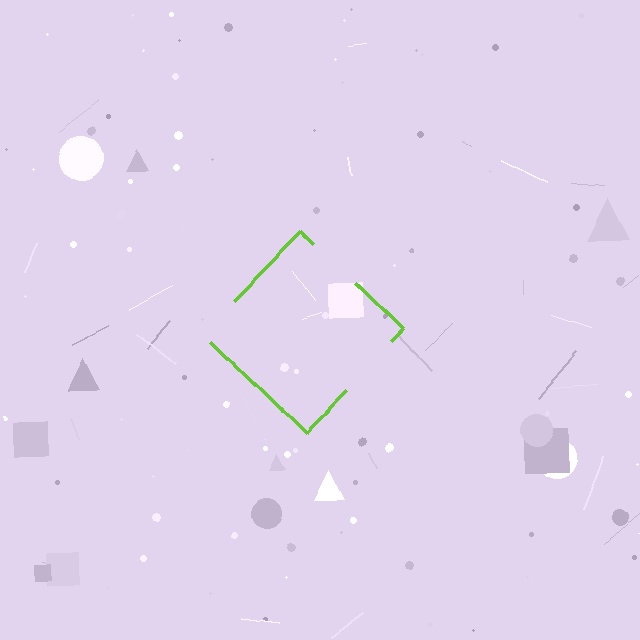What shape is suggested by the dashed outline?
The dashed outline suggests a diamond.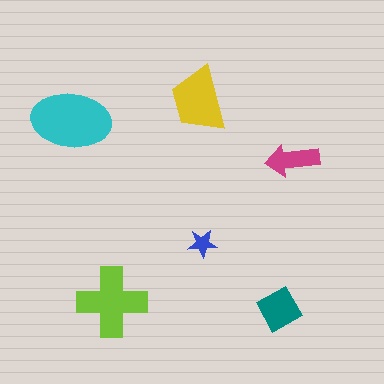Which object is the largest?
The cyan ellipse.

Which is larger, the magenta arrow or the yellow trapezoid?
The yellow trapezoid.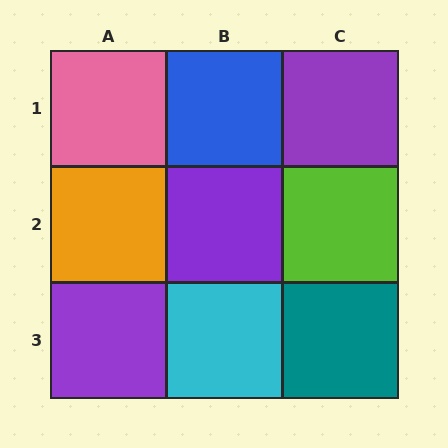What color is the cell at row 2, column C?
Lime.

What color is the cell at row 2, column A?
Orange.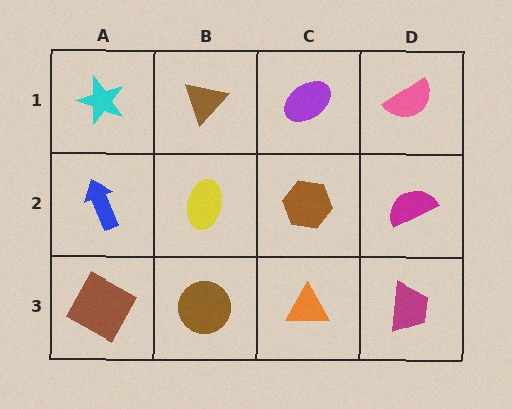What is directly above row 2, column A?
A cyan star.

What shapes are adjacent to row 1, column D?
A magenta semicircle (row 2, column D), a purple ellipse (row 1, column C).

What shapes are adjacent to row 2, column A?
A cyan star (row 1, column A), a brown square (row 3, column A), a yellow ellipse (row 2, column B).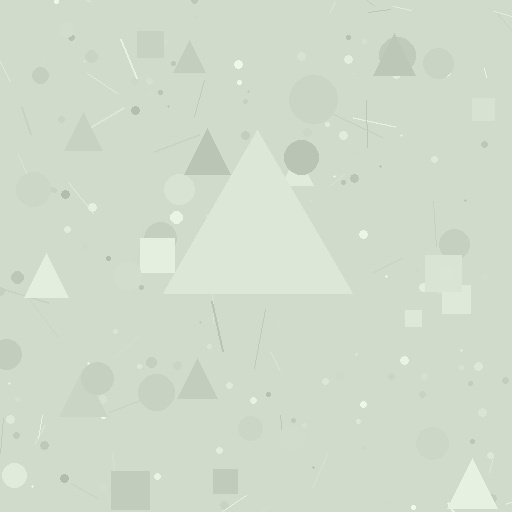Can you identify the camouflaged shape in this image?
The camouflaged shape is a triangle.